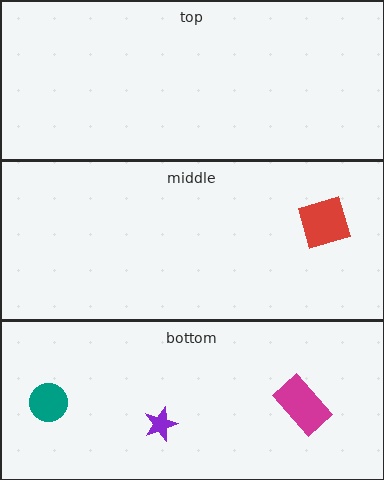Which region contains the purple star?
The bottom region.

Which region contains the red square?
The middle region.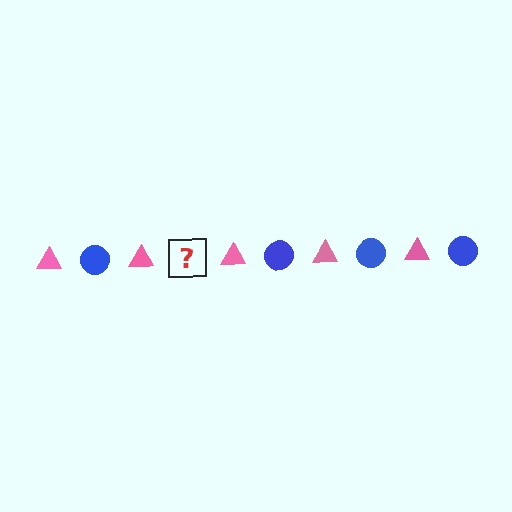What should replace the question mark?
The question mark should be replaced with a blue circle.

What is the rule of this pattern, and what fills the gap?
The rule is that the pattern alternates between pink triangle and blue circle. The gap should be filled with a blue circle.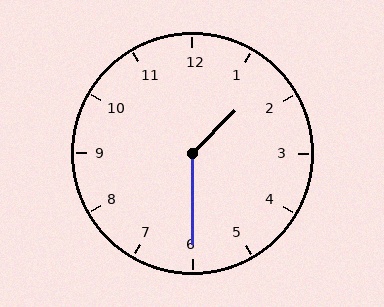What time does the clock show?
1:30.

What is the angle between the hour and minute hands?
Approximately 135 degrees.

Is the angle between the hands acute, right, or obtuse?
It is obtuse.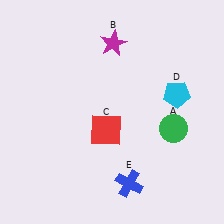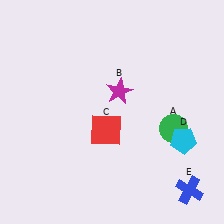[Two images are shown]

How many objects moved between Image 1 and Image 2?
3 objects moved between the two images.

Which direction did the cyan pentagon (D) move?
The cyan pentagon (D) moved down.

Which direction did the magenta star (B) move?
The magenta star (B) moved down.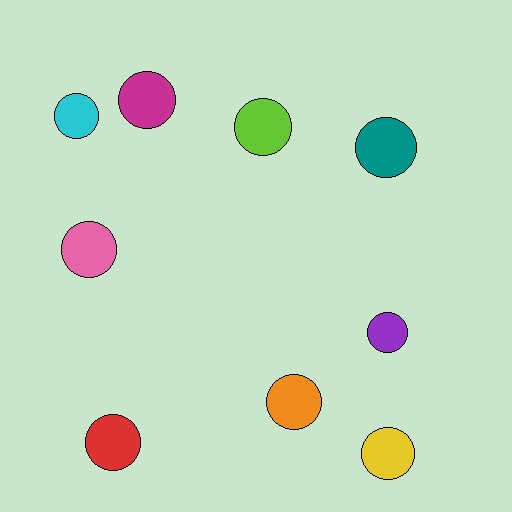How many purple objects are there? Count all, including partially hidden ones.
There is 1 purple object.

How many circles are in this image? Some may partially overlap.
There are 9 circles.